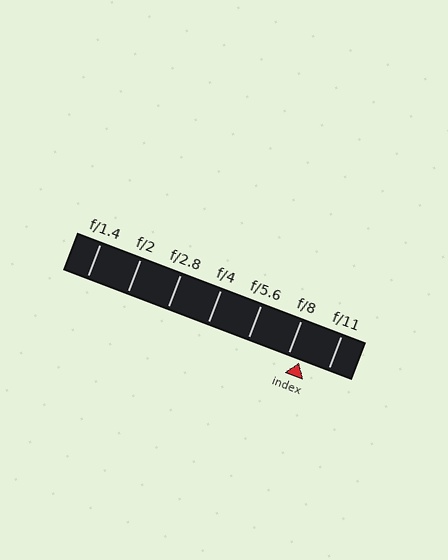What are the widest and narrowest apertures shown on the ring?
The widest aperture shown is f/1.4 and the narrowest is f/11.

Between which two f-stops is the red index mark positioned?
The index mark is between f/8 and f/11.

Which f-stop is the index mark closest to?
The index mark is closest to f/8.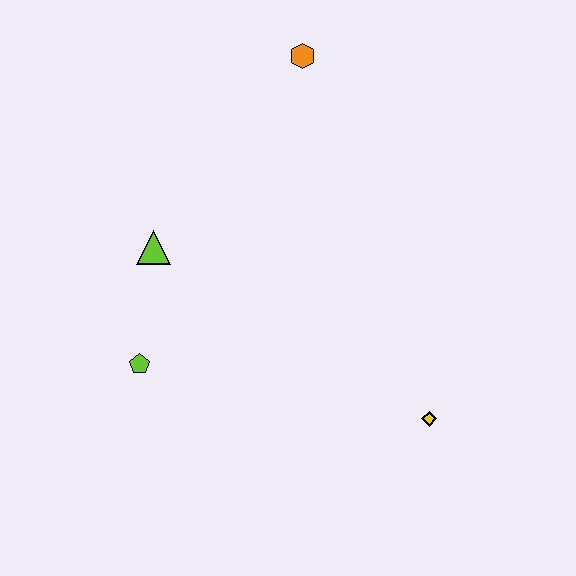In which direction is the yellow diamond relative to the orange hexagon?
The yellow diamond is below the orange hexagon.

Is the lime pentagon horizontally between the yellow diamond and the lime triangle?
No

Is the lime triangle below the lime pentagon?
No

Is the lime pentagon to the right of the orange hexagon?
No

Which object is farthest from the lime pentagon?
The orange hexagon is farthest from the lime pentagon.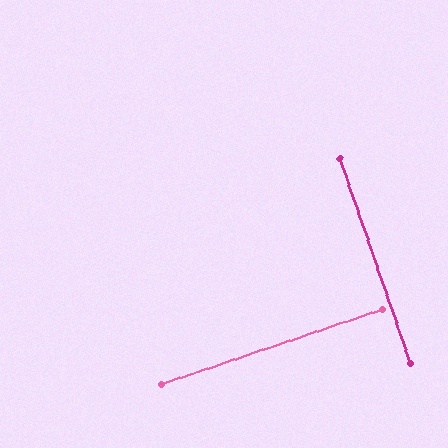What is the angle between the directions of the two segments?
Approximately 90 degrees.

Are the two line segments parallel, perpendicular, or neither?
Perpendicular — they meet at approximately 90°.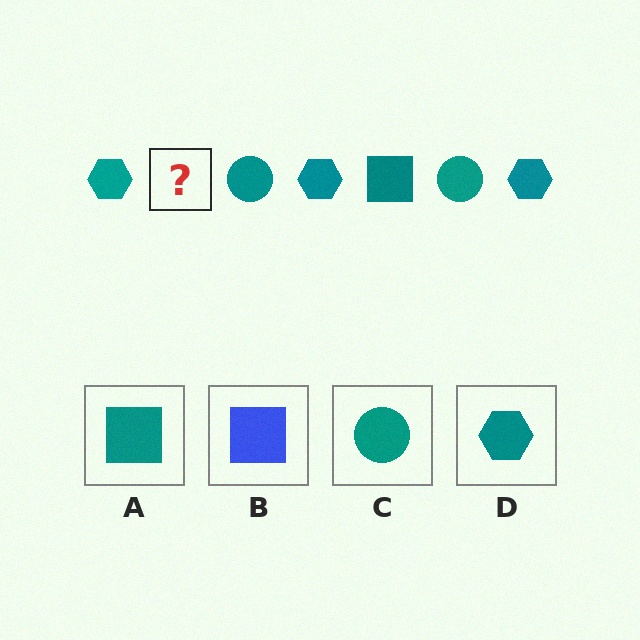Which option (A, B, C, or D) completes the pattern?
A.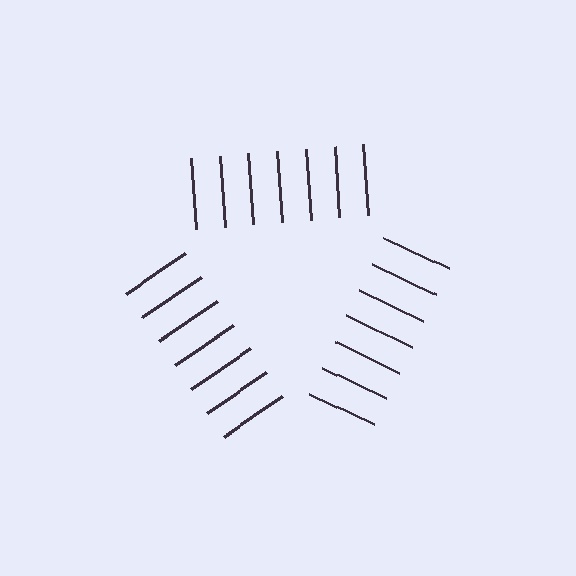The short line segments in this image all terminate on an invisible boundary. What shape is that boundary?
An illusory triangle — the line segments terminate on its edges but no continuous stroke is drawn.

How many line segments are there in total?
21 — 7 along each of the 3 edges.